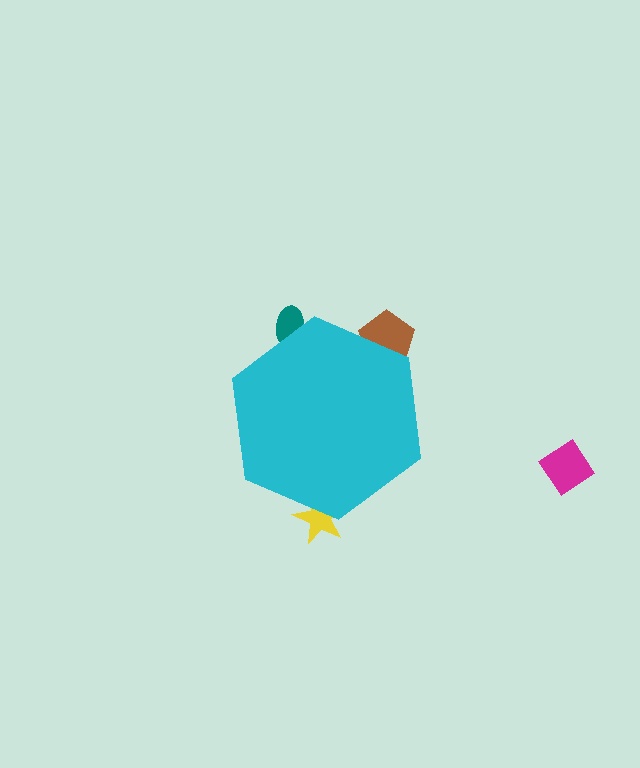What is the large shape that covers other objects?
A cyan hexagon.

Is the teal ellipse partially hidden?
Yes, the teal ellipse is partially hidden behind the cyan hexagon.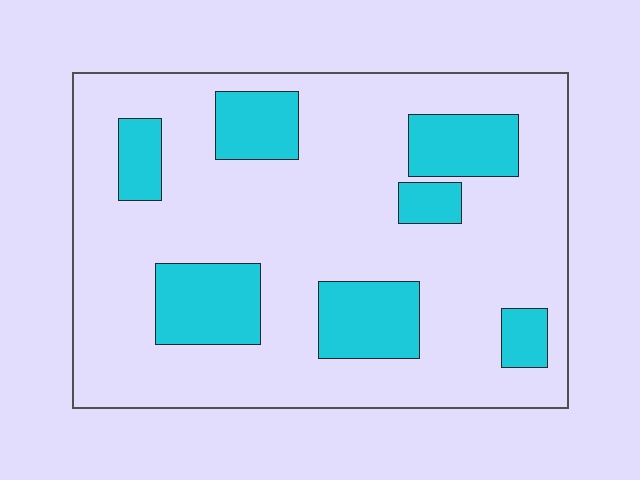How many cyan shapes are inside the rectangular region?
7.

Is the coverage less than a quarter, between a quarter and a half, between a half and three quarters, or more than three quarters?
Less than a quarter.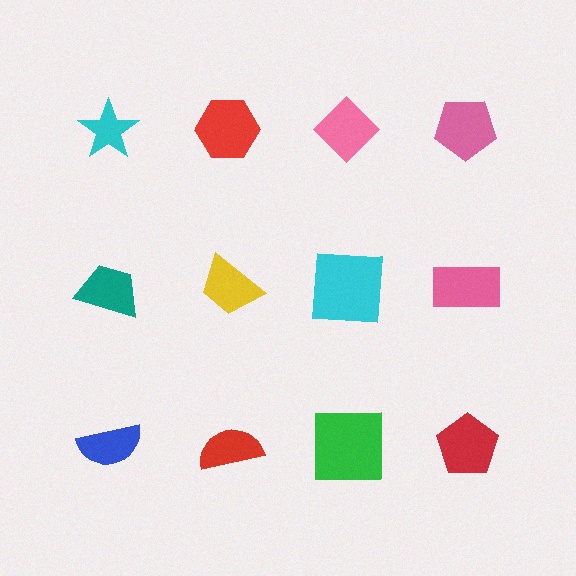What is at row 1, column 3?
A pink diamond.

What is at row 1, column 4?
A pink pentagon.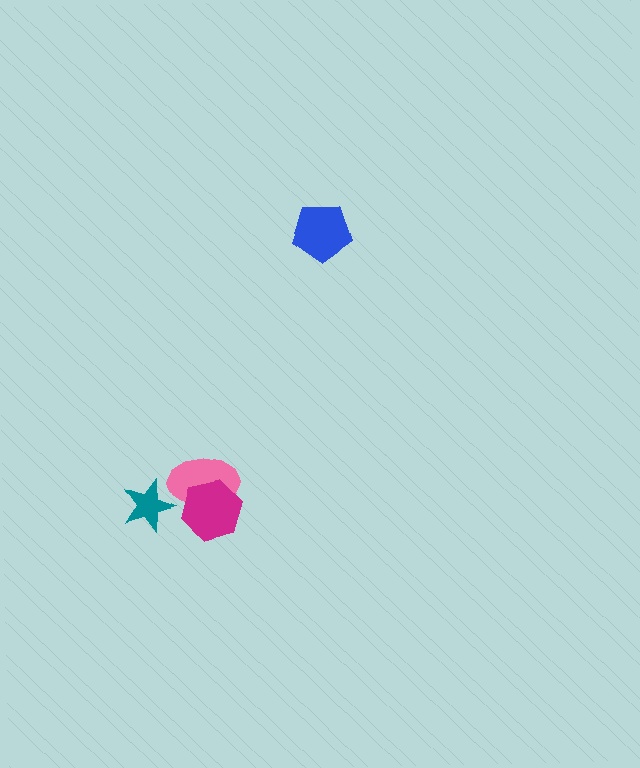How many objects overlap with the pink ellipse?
1 object overlaps with the pink ellipse.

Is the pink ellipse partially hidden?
Yes, it is partially covered by another shape.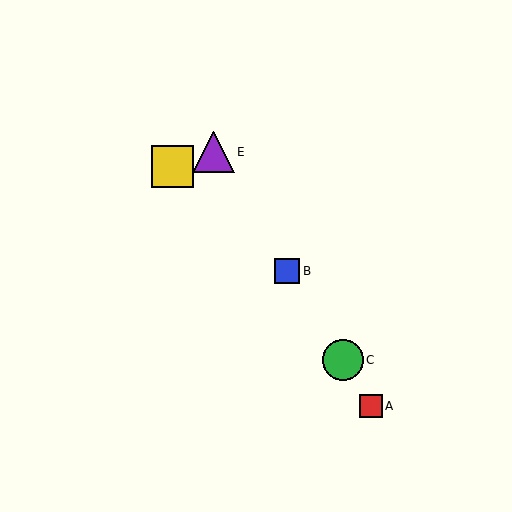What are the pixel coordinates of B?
Object B is at (287, 271).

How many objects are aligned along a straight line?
4 objects (A, B, C, E) are aligned along a straight line.